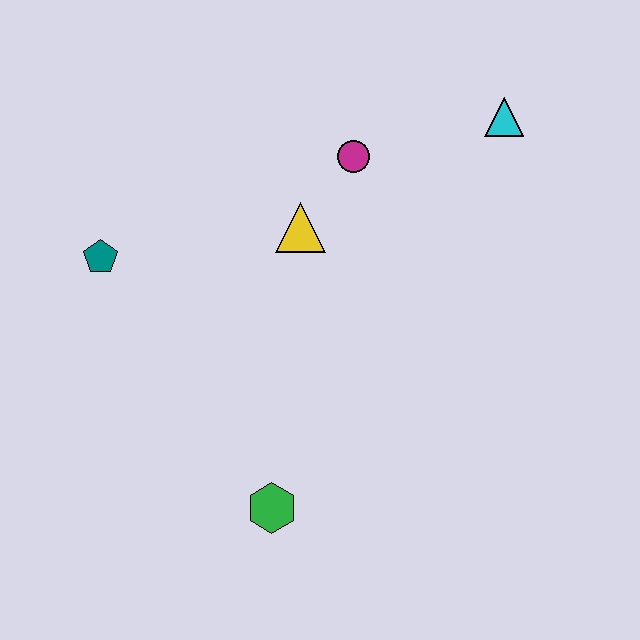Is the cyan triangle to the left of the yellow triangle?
No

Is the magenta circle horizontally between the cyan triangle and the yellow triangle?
Yes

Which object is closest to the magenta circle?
The yellow triangle is closest to the magenta circle.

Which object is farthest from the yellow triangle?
The green hexagon is farthest from the yellow triangle.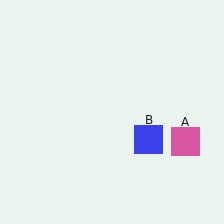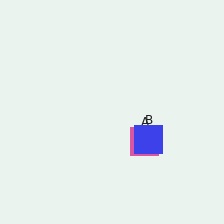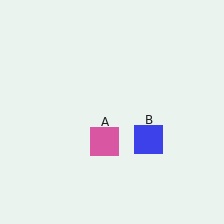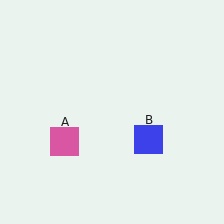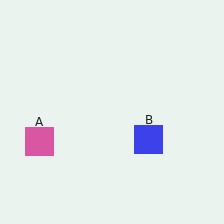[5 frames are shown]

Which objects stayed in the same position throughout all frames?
Blue square (object B) remained stationary.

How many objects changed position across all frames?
1 object changed position: pink square (object A).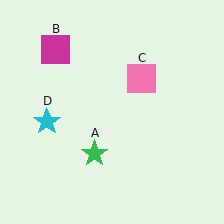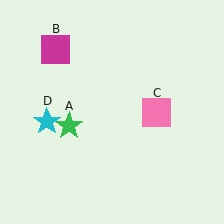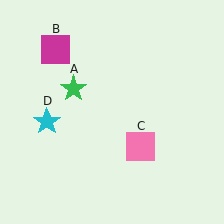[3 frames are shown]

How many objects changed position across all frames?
2 objects changed position: green star (object A), pink square (object C).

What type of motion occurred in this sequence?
The green star (object A), pink square (object C) rotated clockwise around the center of the scene.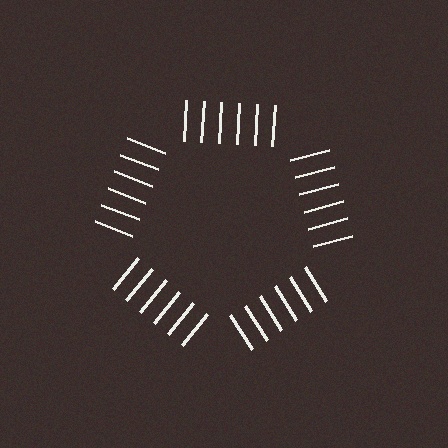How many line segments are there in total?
30 — 6 along each of the 5 edges.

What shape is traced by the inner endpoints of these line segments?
An illusory pentagon — the line segments terminate on its edges but no continuous stroke is drawn.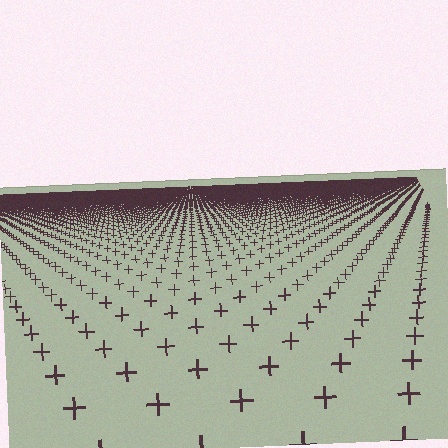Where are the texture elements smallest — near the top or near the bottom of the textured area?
Near the top.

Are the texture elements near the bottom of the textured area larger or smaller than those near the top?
Larger. Near the bottom, elements are closer to the viewer and appear at a bigger on-screen size.